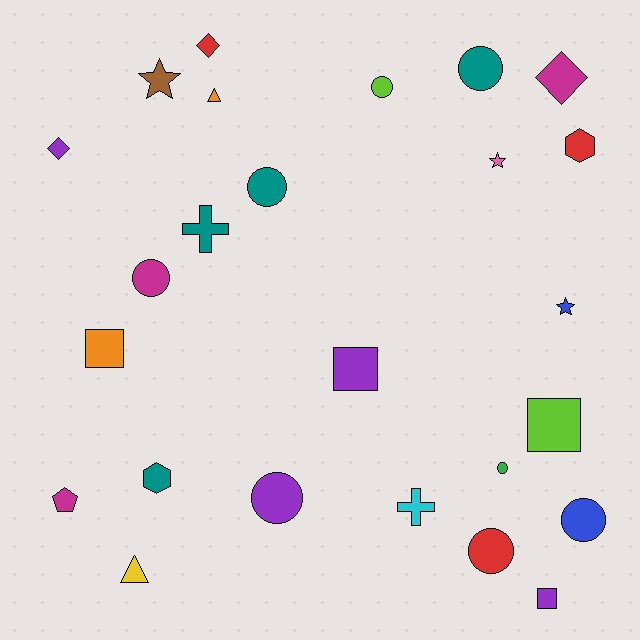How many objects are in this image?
There are 25 objects.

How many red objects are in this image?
There are 3 red objects.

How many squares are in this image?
There are 4 squares.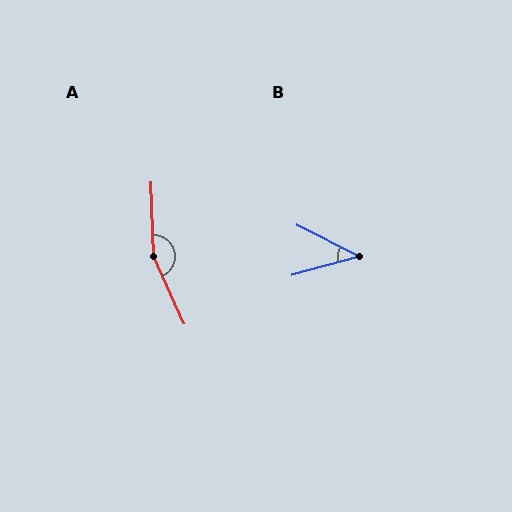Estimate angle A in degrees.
Approximately 158 degrees.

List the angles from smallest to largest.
B (42°), A (158°).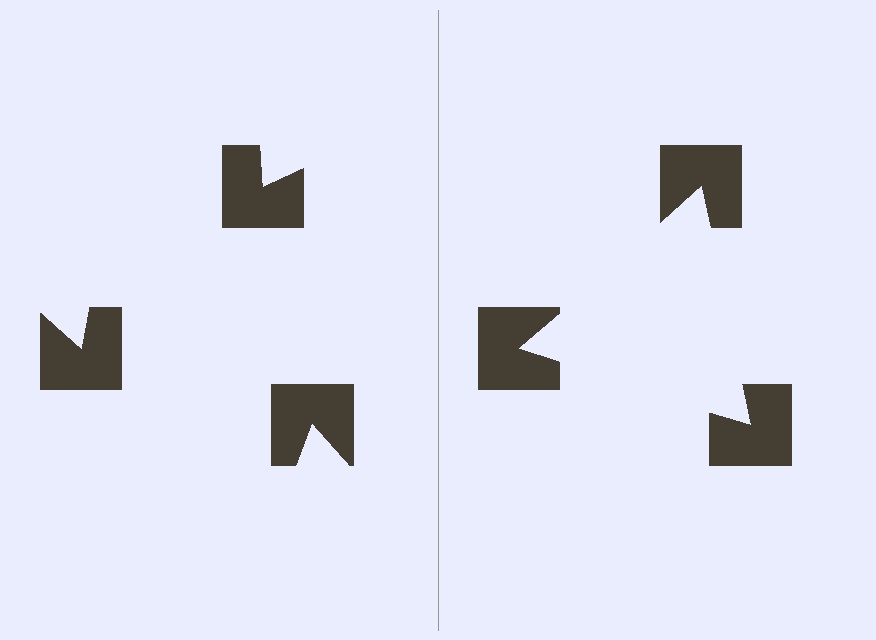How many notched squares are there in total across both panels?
6 — 3 on each side.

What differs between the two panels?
The notched squares are positioned identically on both sides; only the wedge orientations differ. On the right they align to a triangle; on the left they are misaligned.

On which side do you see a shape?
An illusory triangle appears on the right side. On the left side the wedge cuts are rotated, so no coherent shape forms.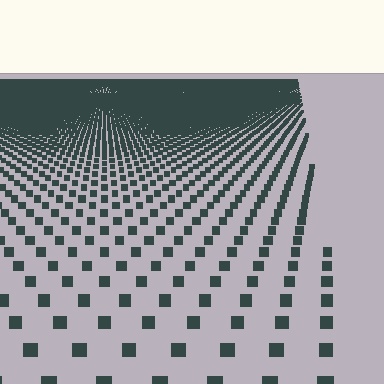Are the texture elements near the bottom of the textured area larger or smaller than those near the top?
Larger. Near the bottom, elements are closer to the viewer and appear at a bigger on-screen size.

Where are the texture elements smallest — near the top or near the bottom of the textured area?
Near the top.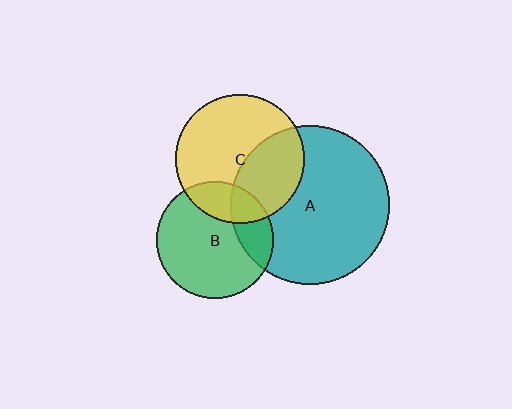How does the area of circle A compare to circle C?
Approximately 1.5 times.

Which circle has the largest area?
Circle A (teal).